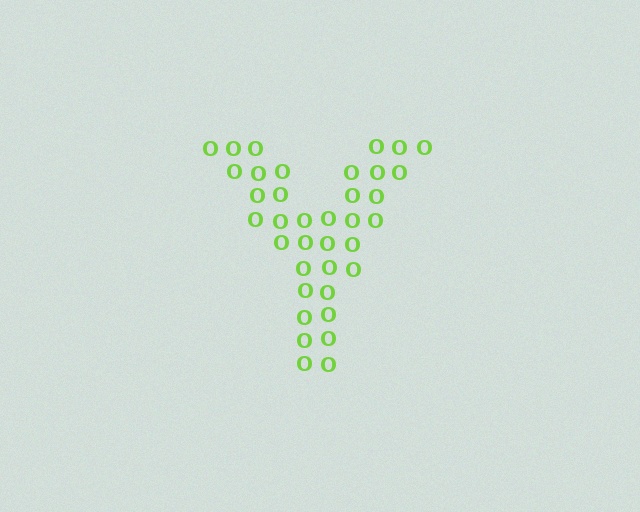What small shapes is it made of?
It is made of small letter O's.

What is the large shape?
The large shape is the letter Y.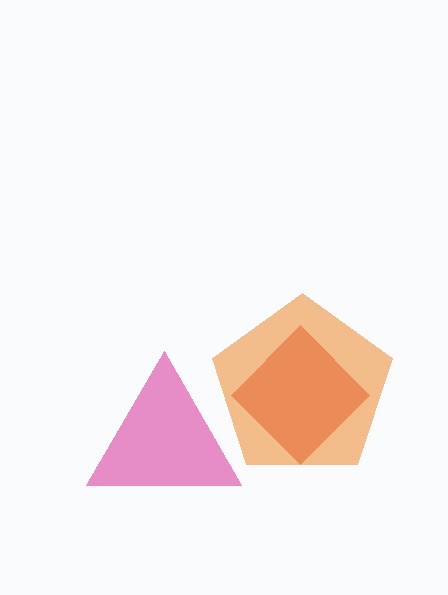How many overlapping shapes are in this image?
There are 3 overlapping shapes in the image.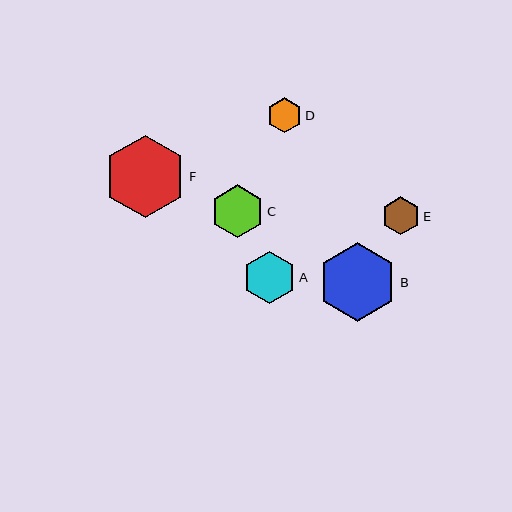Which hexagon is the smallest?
Hexagon D is the smallest with a size of approximately 35 pixels.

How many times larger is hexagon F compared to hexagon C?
Hexagon F is approximately 1.6 times the size of hexagon C.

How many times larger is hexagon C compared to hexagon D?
Hexagon C is approximately 1.5 times the size of hexagon D.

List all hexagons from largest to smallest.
From largest to smallest: F, B, C, A, E, D.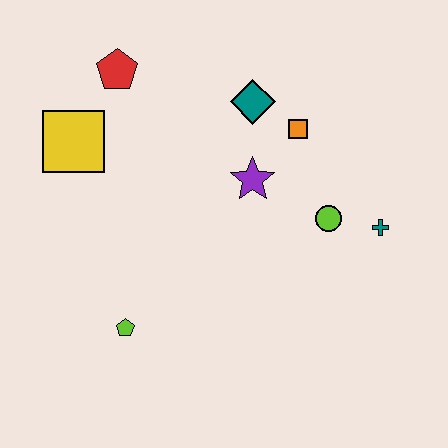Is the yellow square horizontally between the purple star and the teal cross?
No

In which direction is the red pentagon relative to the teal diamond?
The red pentagon is to the left of the teal diamond.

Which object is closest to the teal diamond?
The orange square is closest to the teal diamond.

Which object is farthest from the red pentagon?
The teal cross is farthest from the red pentagon.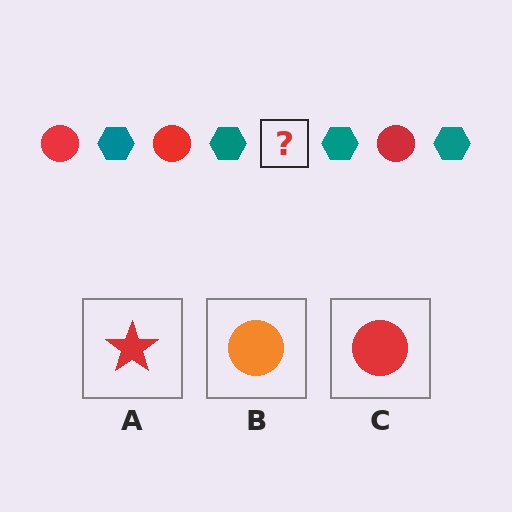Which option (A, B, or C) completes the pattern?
C.